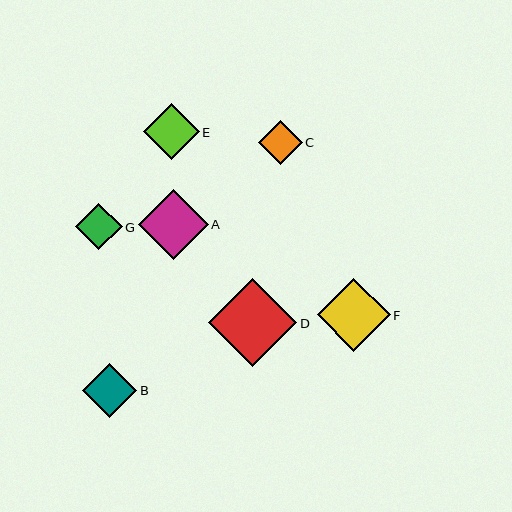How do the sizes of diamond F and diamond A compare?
Diamond F and diamond A are approximately the same size.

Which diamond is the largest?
Diamond D is the largest with a size of approximately 88 pixels.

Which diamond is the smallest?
Diamond C is the smallest with a size of approximately 44 pixels.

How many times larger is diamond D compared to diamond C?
Diamond D is approximately 2.0 times the size of diamond C.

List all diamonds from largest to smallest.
From largest to smallest: D, F, A, E, B, G, C.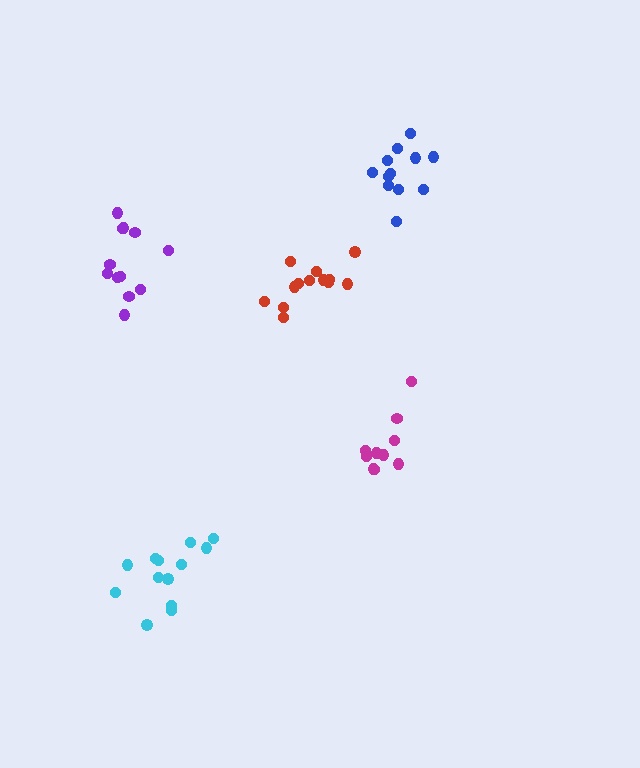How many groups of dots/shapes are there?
There are 5 groups.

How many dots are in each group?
Group 1: 13 dots, Group 2: 13 dots, Group 3: 10 dots, Group 4: 12 dots, Group 5: 12 dots (60 total).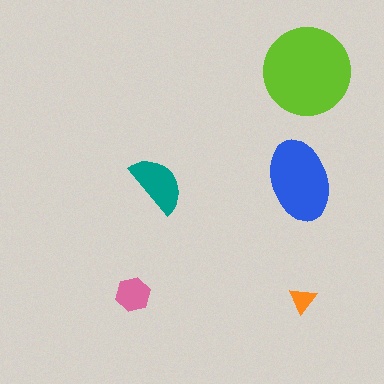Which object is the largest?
The lime circle.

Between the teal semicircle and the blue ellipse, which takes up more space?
The blue ellipse.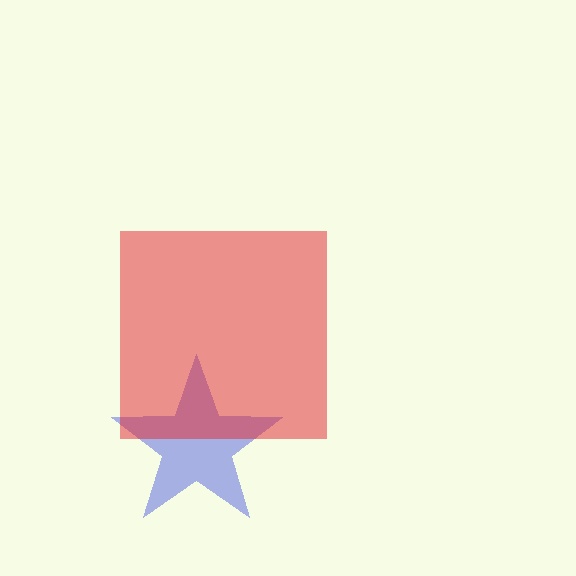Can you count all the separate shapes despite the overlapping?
Yes, there are 2 separate shapes.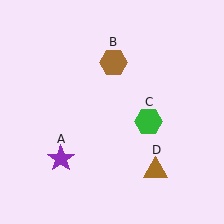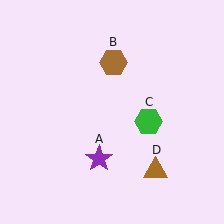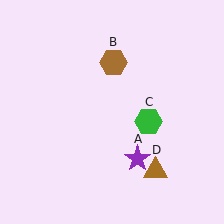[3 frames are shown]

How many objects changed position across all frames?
1 object changed position: purple star (object A).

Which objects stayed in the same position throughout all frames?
Brown hexagon (object B) and green hexagon (object C) and brown triangle (object D) remained stationary.